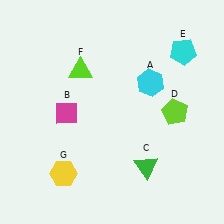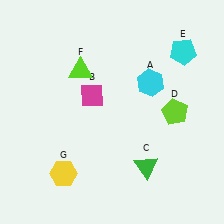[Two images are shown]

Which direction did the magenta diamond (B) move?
The magenta diamond (B) moved right.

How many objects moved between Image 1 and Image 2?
1 object moved between the two images.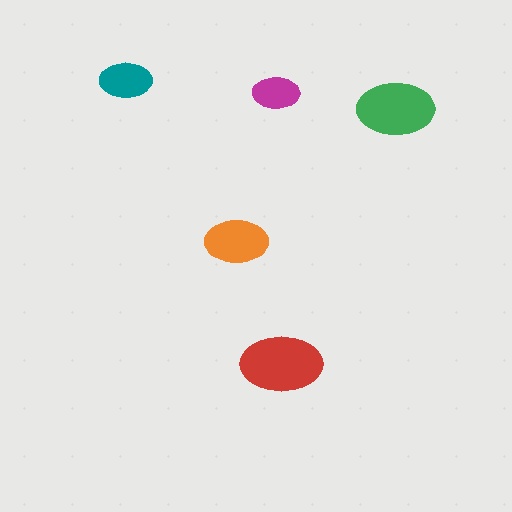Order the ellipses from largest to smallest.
the red one, the green one, the orange one, the teal one, the magenta one.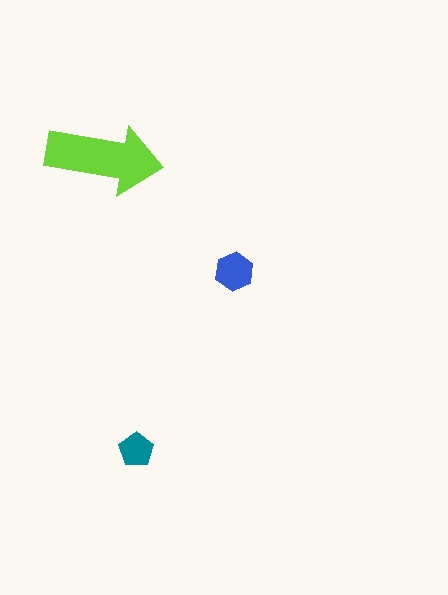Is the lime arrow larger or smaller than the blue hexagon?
Larger.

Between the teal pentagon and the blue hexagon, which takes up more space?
The blue hexagon.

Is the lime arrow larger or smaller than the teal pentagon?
Larger.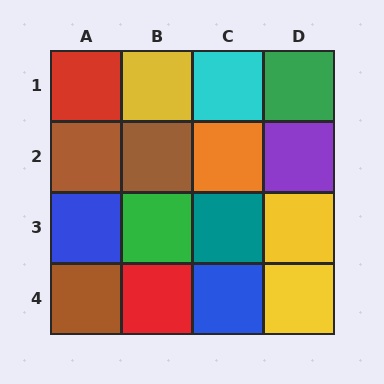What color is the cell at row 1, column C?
Cyan.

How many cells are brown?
3 cells are brown.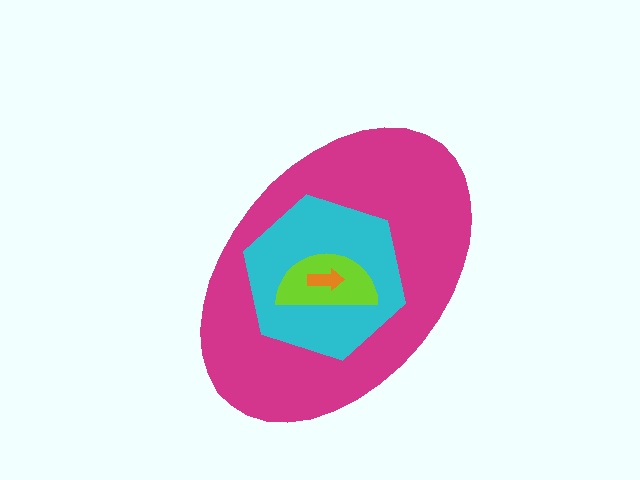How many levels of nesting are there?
4.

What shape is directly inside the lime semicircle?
The orange arrow.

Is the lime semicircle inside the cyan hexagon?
Yes.